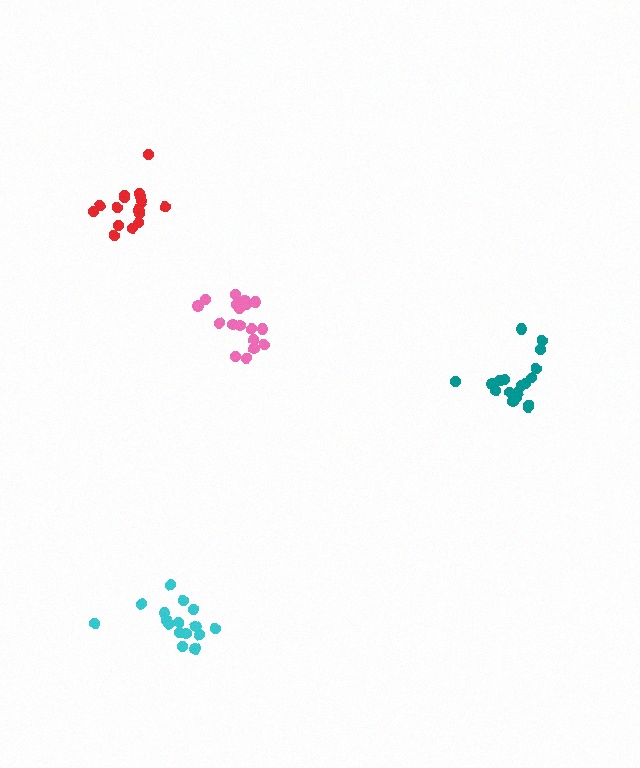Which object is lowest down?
The cyan cluster is bottommost.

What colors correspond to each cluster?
The clusters are colored: cyan, red, pink, teal.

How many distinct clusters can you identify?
There are 4 distinct clusters.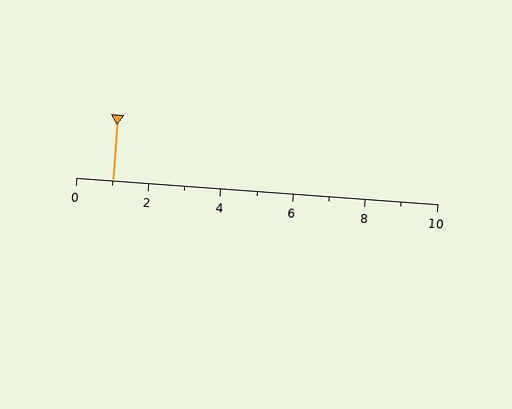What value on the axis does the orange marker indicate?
The marker indicates approximately 1.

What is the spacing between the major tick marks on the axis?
The major ticks are spaced 2 apart.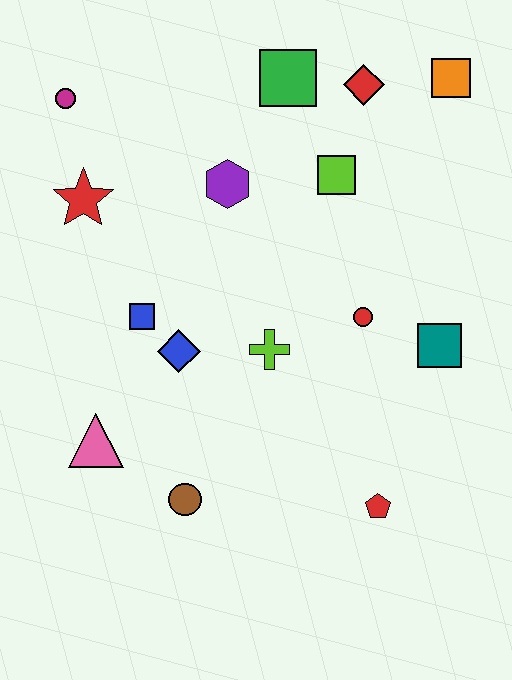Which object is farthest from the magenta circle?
The red pentagon is farthest from the magenta circle.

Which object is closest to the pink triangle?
The brown circle is closest to the pink triangle.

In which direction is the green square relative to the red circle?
The green square is above the red circle.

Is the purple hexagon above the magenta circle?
No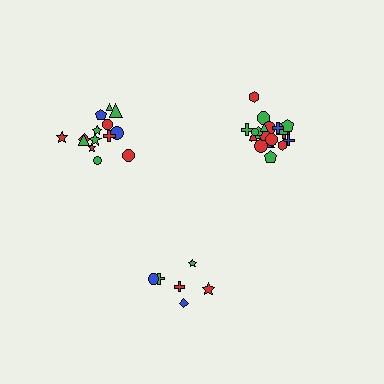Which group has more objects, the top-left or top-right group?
The top-right group.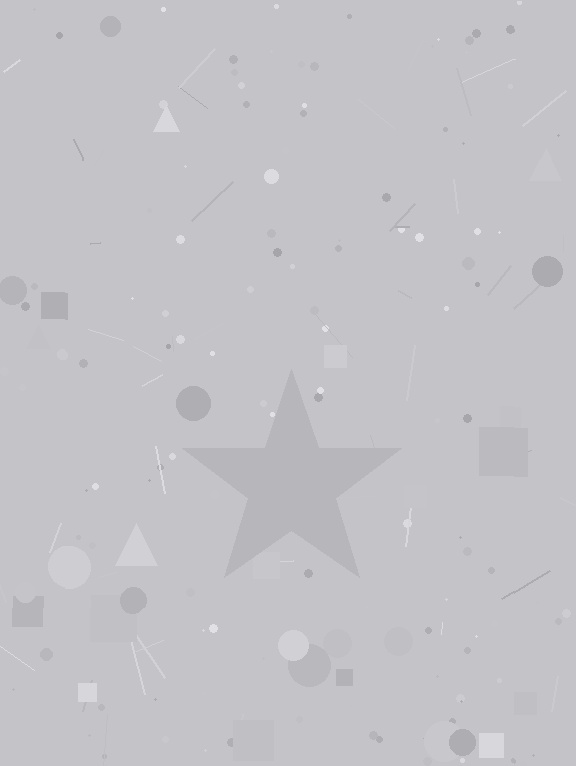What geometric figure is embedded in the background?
A star is embedded in the background.